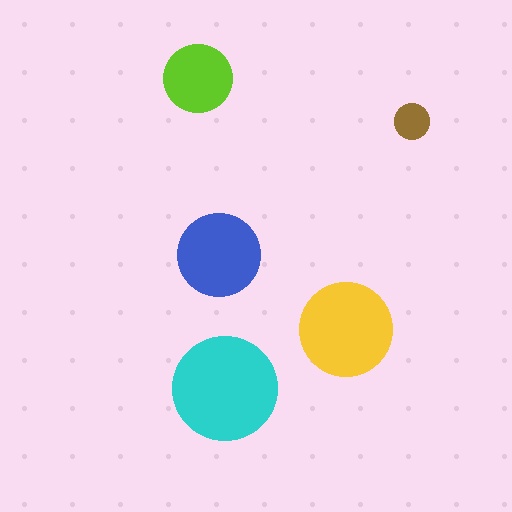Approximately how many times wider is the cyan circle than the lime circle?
About 1.5 times wider.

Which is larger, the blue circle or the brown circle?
The blue one.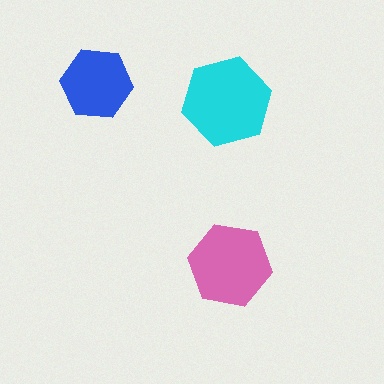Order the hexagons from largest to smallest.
the cyan one, the pink one, the blue one.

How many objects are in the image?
There are 3 objects in the image.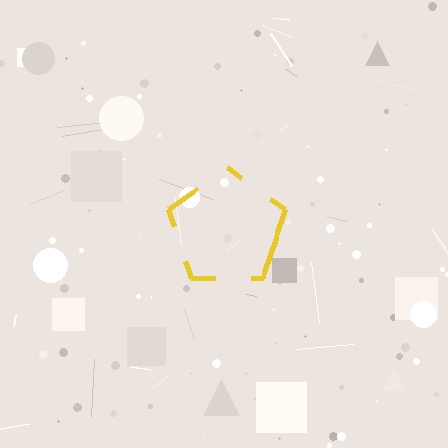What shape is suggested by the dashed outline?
The dashed outline suggests a pentagon.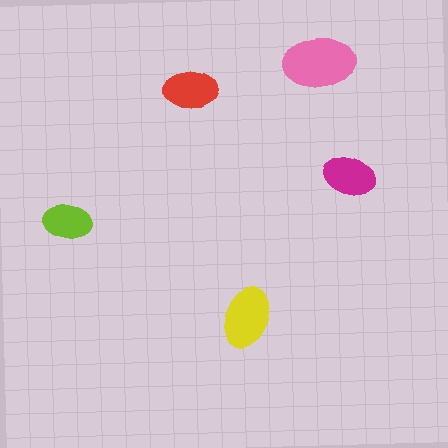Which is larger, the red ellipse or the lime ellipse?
The red one.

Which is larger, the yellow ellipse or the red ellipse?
The yellow one.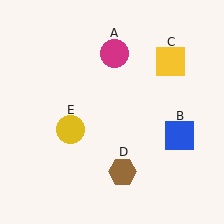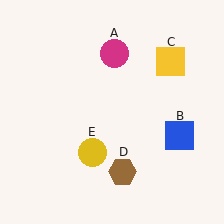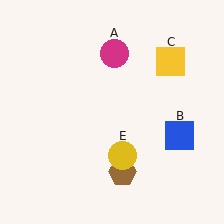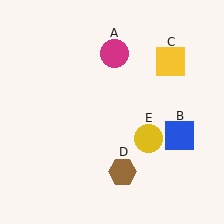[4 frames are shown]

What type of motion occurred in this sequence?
The yellow circle (object E) rotated counterclockwise around the center of the scene.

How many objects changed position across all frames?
1 object changed position: yellow circle (object E).